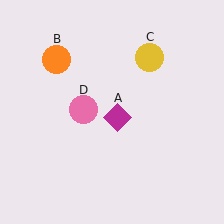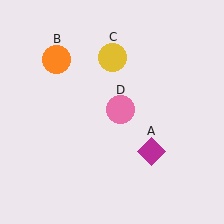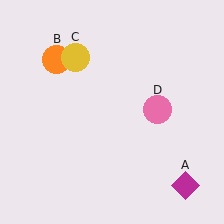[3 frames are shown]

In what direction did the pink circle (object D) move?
The pink circle (object D) moved right.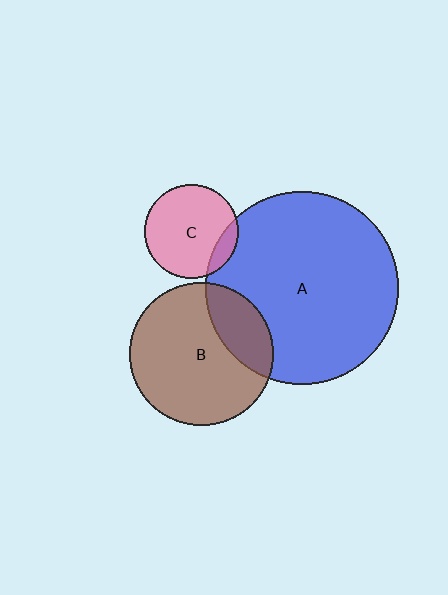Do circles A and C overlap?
Yes.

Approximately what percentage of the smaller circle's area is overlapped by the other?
Approximately 10%.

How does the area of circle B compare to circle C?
Approximately 2.3 times.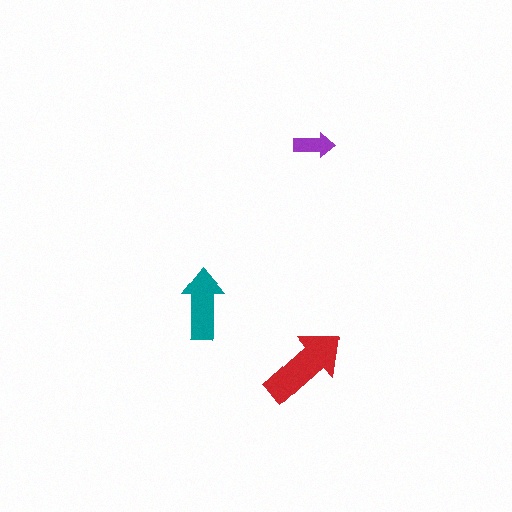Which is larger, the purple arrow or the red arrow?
The red one.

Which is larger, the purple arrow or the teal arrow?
The teal one.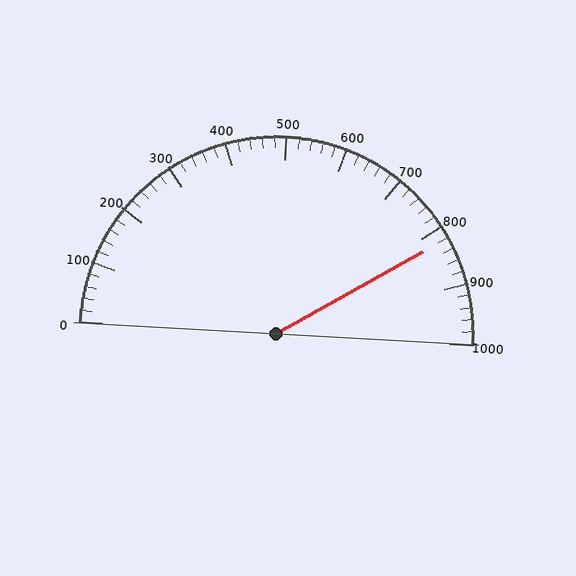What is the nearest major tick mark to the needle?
The nearest major tick mark is 800.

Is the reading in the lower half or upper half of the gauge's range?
The reading is in the upper half of the range (0 to 1000).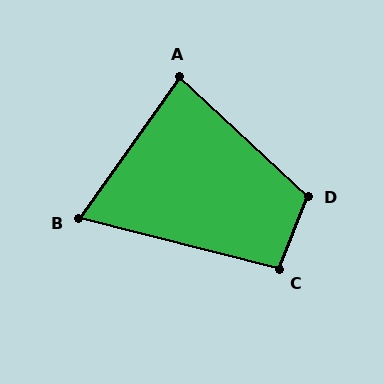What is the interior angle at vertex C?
Approximately 98 degrees (obtuse).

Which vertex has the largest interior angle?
D, at approximately 111 degrees.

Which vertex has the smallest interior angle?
B, at approximately 69 degrees.